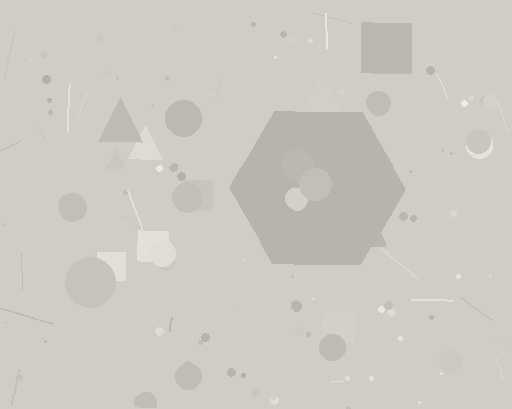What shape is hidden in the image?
A hexagon is hidden in the image.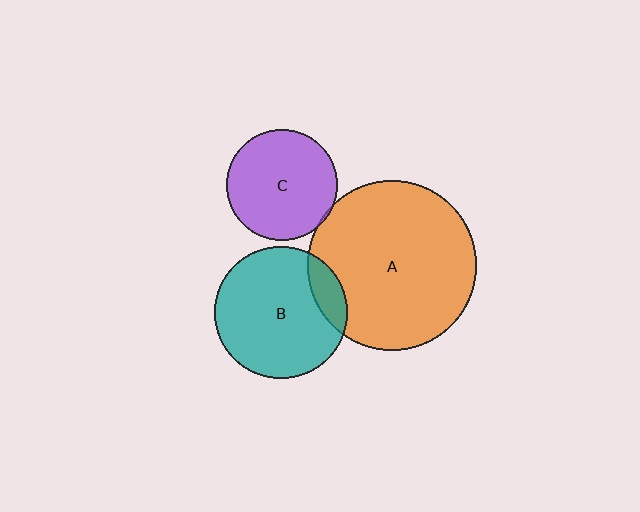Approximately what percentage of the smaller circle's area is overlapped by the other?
Approximately 15%.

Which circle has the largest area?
Circle A (orange).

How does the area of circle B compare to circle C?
Approximately 1.4 times.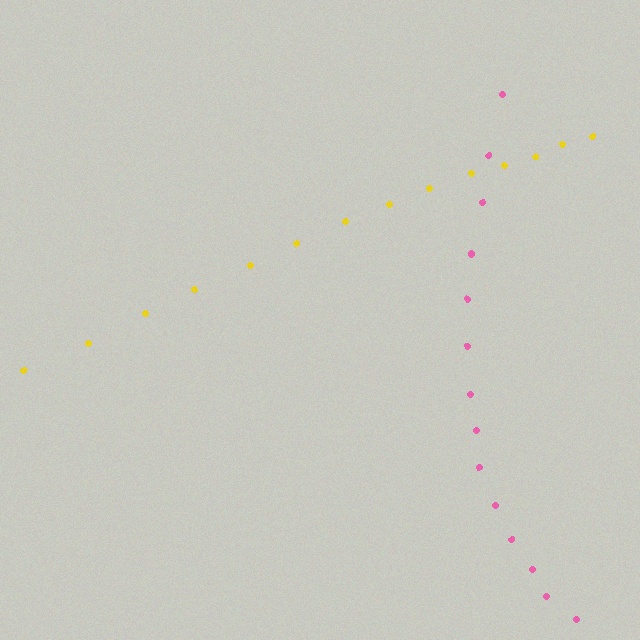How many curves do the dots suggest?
There are 2 distinct paths.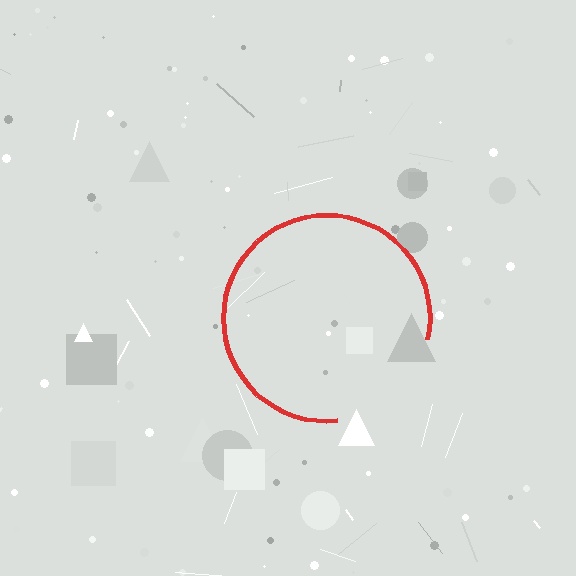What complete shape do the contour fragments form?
The contour fragments form a circle.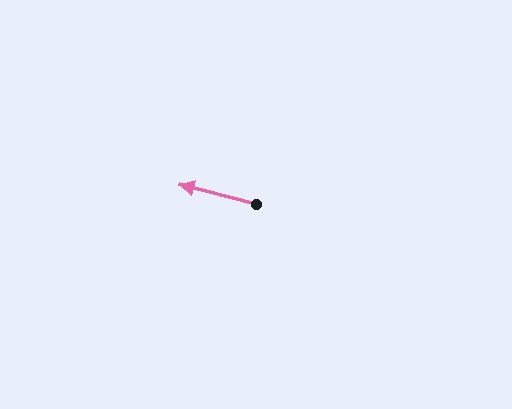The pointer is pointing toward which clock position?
Roughly 9 o'clock.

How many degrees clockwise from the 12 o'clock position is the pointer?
Approximately 285 degrees.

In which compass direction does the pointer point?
West.